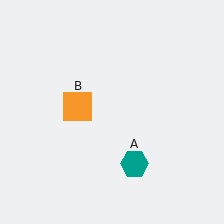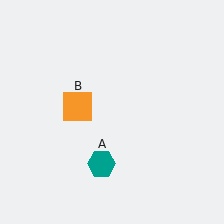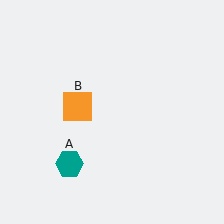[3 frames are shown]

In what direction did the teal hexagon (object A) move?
The teal hexagon (object A) moved left.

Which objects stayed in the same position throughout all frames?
Orange square (object B) remained stationary.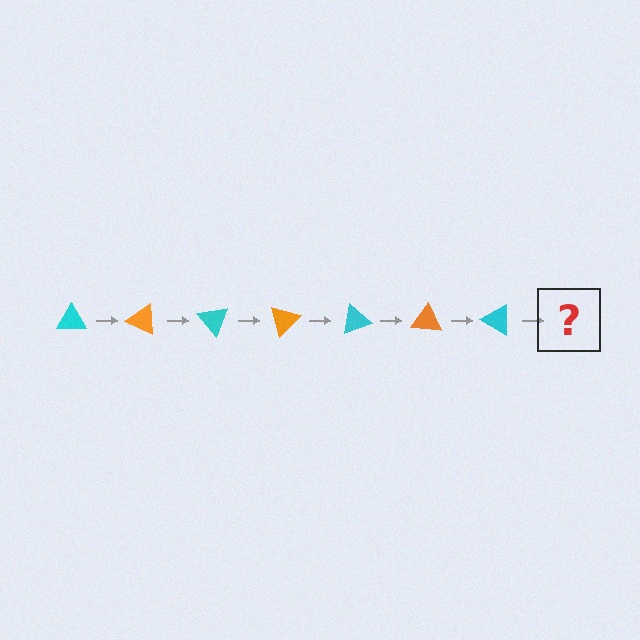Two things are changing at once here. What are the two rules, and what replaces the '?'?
The two rules are that it rotates 25 degrees each step and the color cycles through cyan and orange. The '?' should be an orange triangle, rotated 175 degrees from the start.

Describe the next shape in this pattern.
It should be an orange triangle, rotated 175 degrees from the start.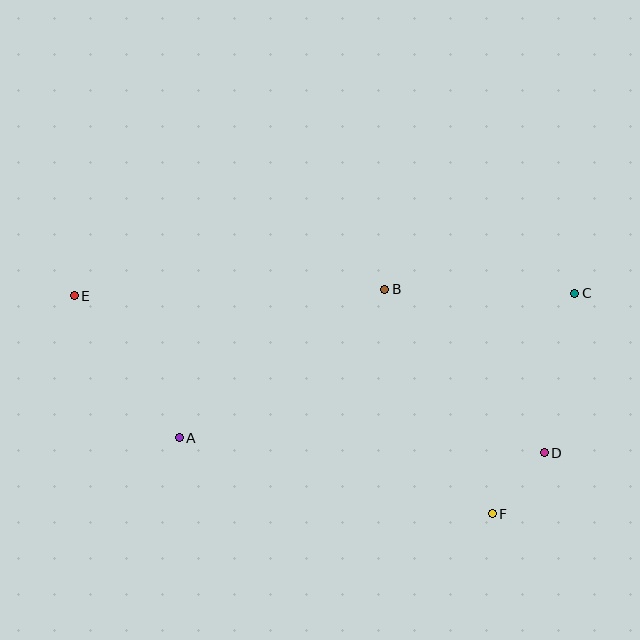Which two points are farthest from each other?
Points C and E are farthest from each other.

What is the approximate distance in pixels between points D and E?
The distance between D and E is approximately 496 pixels.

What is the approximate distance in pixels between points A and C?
The distance between A and C is approximately 421 pixels.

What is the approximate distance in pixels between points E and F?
The distance between E and F is approximately 471 pixels.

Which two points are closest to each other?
Points D and F are closest to each other.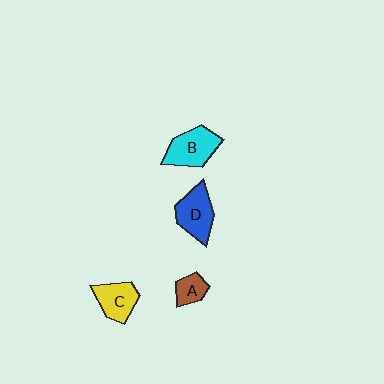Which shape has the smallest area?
Shape A (brown).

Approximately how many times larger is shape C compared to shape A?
Approximately 1.6 times.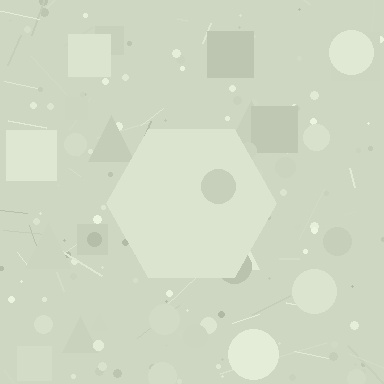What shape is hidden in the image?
A hexagon is hidden in the image.